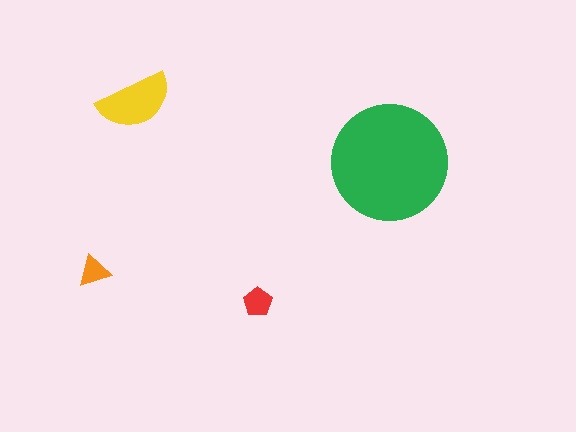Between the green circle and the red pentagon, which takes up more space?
The green circle.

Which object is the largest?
The green circle.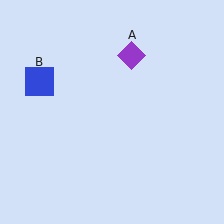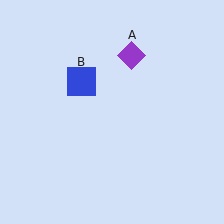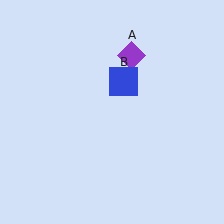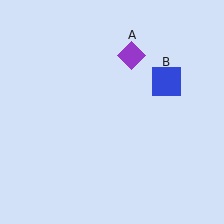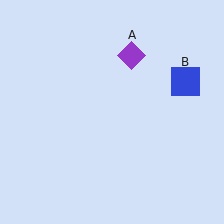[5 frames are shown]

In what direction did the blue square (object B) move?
The blue square (object B) moved right.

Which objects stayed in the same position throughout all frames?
Purple diamond (object A) remained stationary.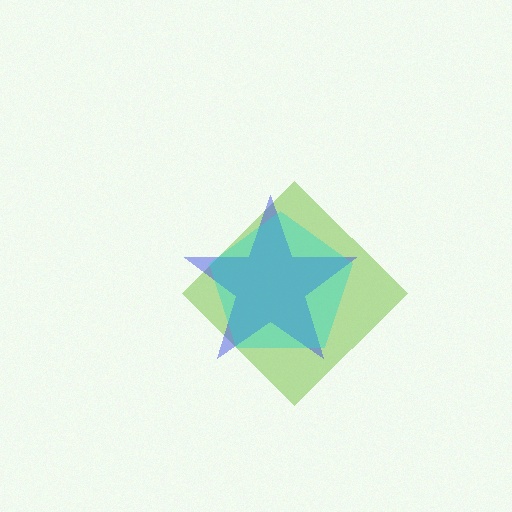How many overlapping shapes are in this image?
There are 3 overlapping shapes in the image.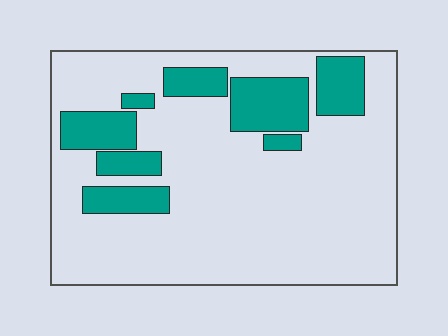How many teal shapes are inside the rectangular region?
8.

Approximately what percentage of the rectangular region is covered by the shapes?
Approximately 20%.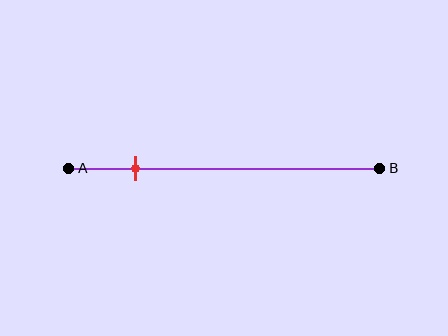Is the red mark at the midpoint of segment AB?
No, the mark is at about 20% from A, not at the 50% midpoint.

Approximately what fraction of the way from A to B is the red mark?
The red mark is approximately 20% of the way from A to B.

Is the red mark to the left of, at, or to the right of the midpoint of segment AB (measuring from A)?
The red mark is to the left of the midpoint of segment AB.